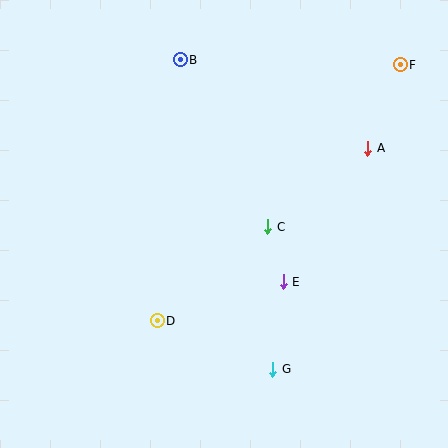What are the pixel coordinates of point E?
Point E is at (283, 282).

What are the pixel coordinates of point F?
Point F is at (400, 65).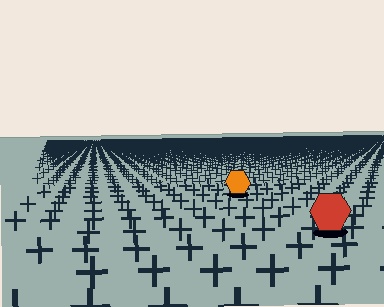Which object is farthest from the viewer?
The orange hexagon is farthest from the viewer. It appears smaller and the ground texture around it is denser.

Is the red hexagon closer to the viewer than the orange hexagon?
Yes. The red hexagon is closer — you can tell from the texture gradient: the ground texture is coarser near it.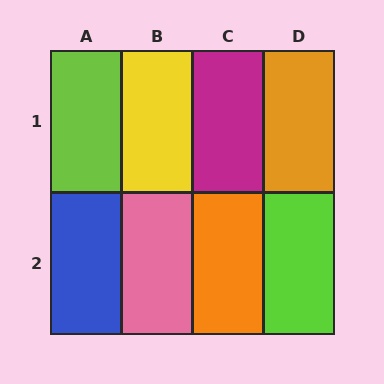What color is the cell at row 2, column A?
Blue.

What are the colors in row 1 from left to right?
Lime, yellow, magenta, orange.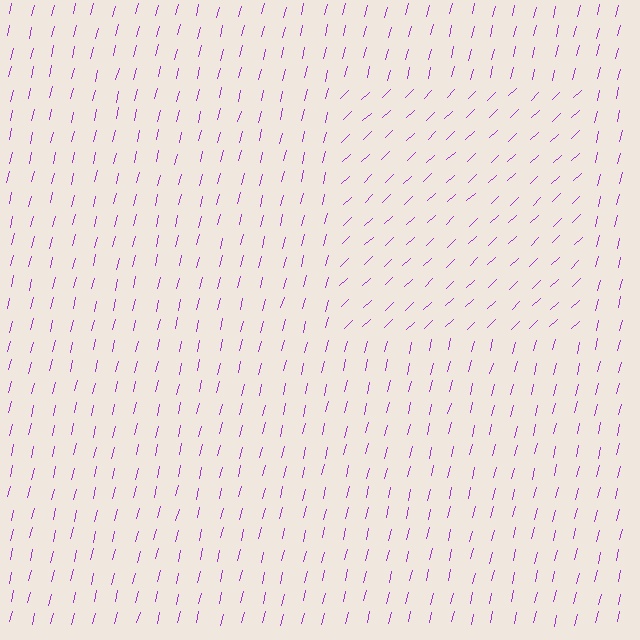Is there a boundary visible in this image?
Yes, there is a texture boundary formed by a change in line orientation.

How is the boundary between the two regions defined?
The boundary is defined purely by a change in line orientation (approximately 33 degrees difference). All lines are the same color and thickness.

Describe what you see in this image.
The image is filled with small purple line segments. A rectangle region in the image has lines oriented differently from the surrounding lines, creating a visible texture boundary.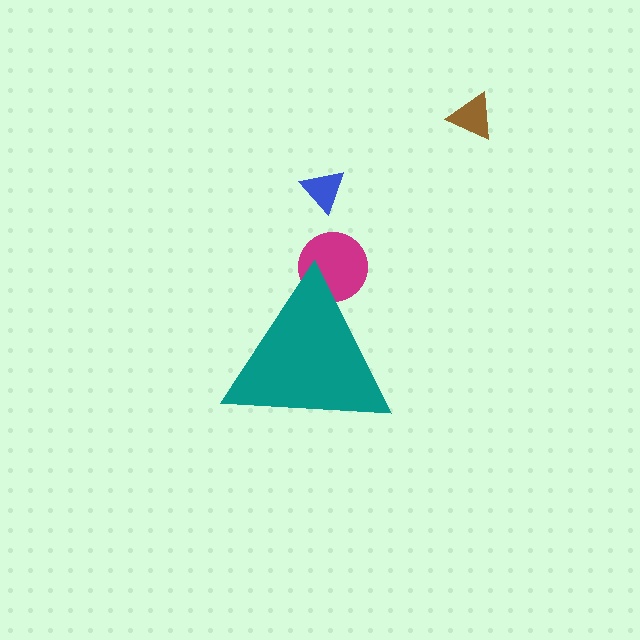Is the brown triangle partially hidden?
No, the brown triangle is fully visible.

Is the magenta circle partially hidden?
Yes, the magenta circle is partially hidden behind the teal triangle.